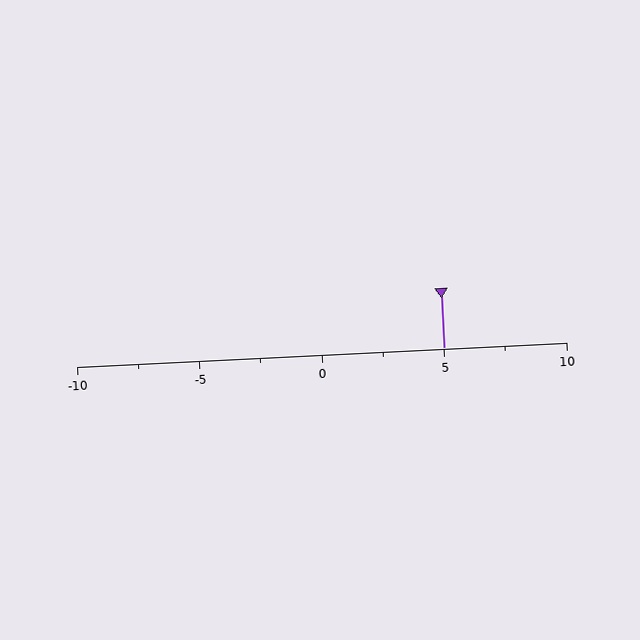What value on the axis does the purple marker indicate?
The marker indicates approximately 5.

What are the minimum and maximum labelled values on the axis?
The axis runs from -10 to 10.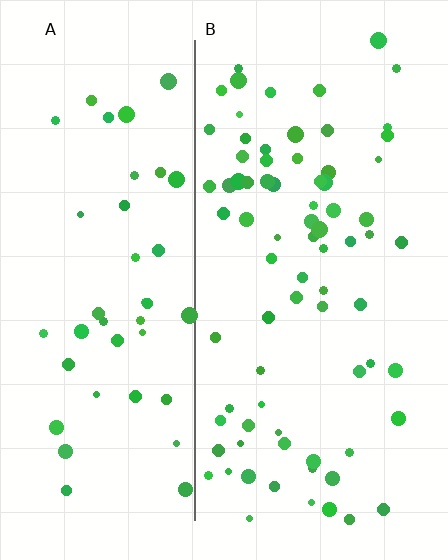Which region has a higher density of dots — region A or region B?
B (the right).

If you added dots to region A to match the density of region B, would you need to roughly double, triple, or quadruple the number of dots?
Approximately double.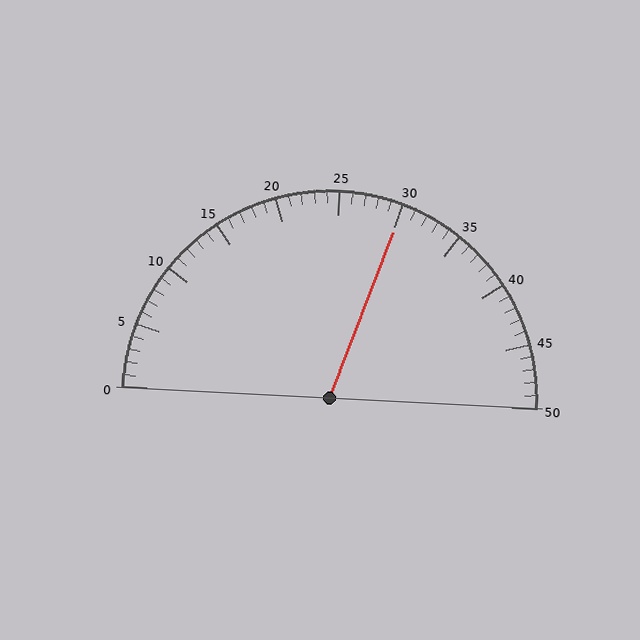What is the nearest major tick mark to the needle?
The nearest major tick mark is 30.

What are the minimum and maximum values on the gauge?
The gauge ranges from 0 to 50.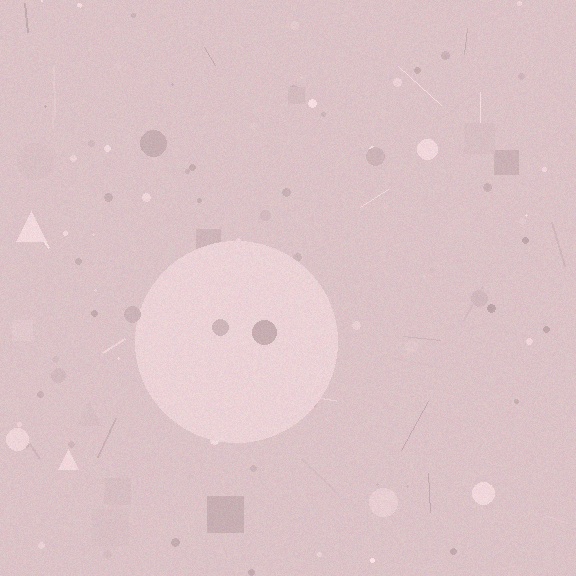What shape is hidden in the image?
A circle is hidden in the image.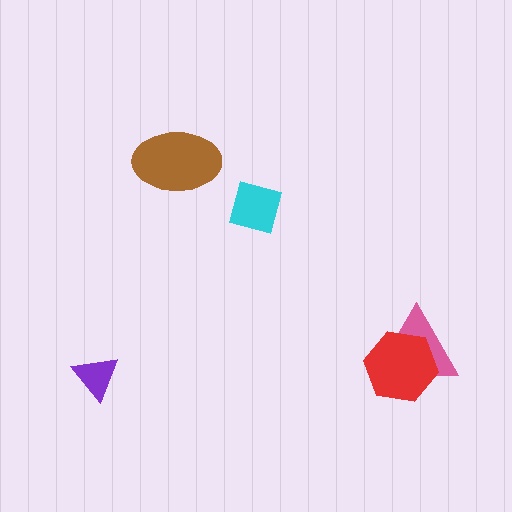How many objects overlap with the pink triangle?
1 object overlaps with the pink triangle.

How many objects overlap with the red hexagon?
1 object overlaps with the red hexagon.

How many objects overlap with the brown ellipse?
0 objects overlap with the brown ellipse.